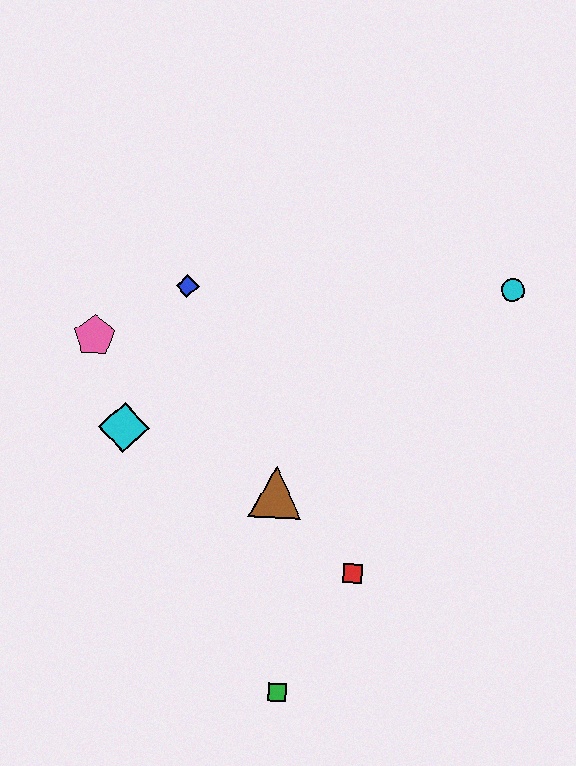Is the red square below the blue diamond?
Yes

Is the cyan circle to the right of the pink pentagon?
Yes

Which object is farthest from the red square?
The pink pentagon is farthest from the red square.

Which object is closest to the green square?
The red square is closest to the green square.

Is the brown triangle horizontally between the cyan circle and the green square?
No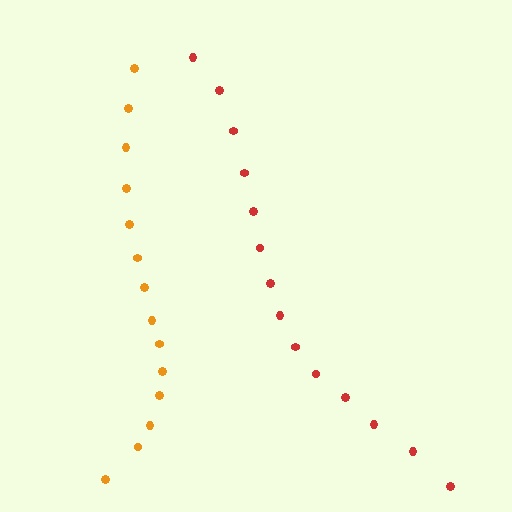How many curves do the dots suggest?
There are 2 distinct paths.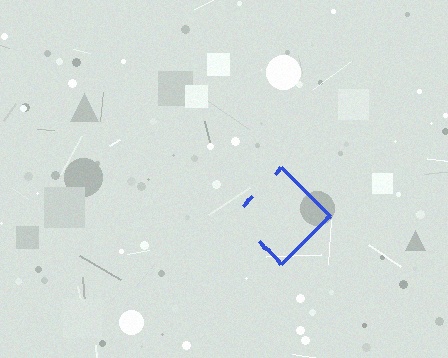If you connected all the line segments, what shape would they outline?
They would outline a diamond.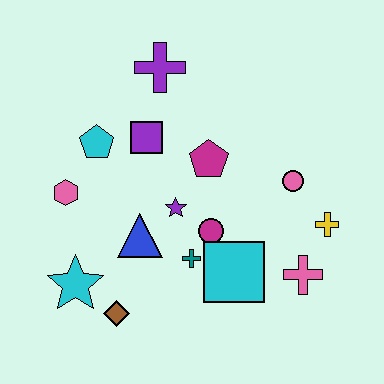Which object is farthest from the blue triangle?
The yellow cross is farthest from the blue triangle.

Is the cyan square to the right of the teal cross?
Yes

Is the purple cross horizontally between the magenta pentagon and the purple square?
Yes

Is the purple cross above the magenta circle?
Yes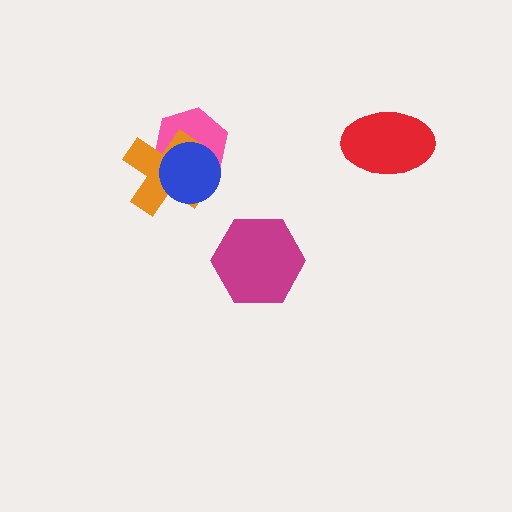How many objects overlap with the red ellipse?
0 objects overlap with the red ellipse.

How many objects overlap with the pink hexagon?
2 objects overlap with the pink hexagon.